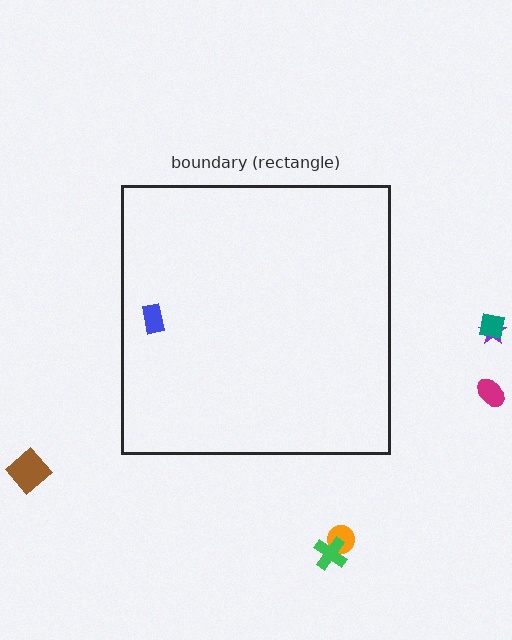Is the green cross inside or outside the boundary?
Outside.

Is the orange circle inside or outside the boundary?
Outside.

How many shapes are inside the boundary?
1 inside, 6 outside.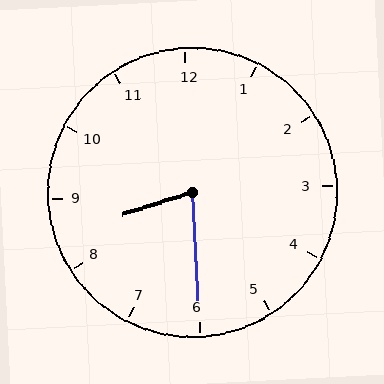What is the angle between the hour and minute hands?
Approximately 75 degrees.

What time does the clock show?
8:30.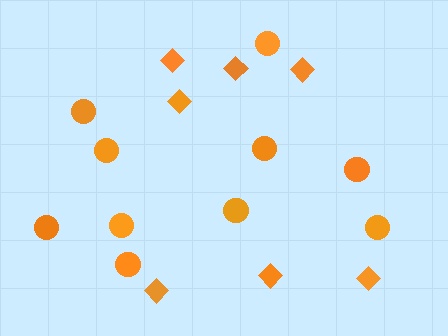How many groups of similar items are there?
There are 2 groups: one group of diamonds (7) and one group of circles (10).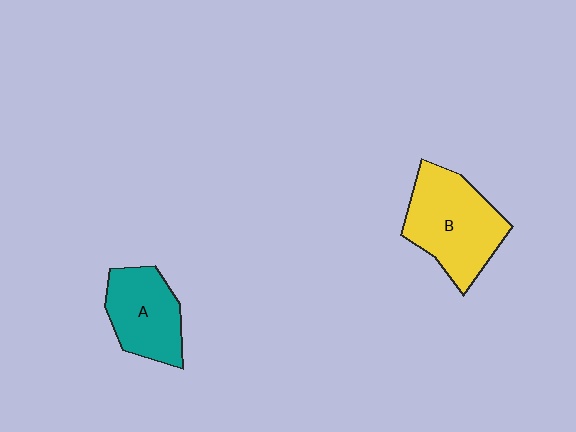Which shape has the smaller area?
Shape A (teal).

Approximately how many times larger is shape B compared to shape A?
Approximately 1.4 times.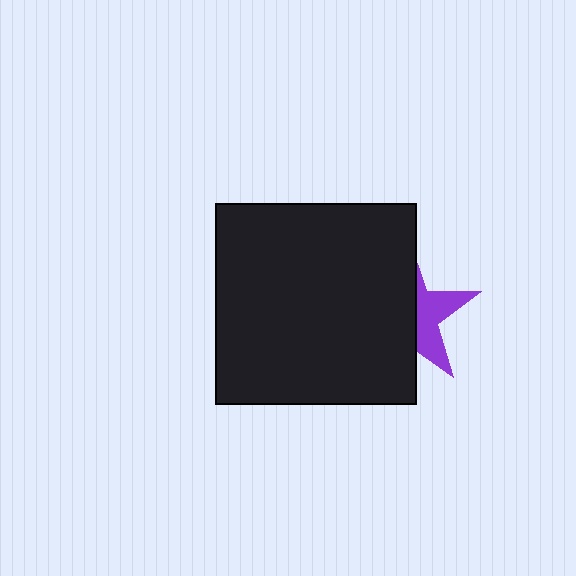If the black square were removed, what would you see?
You would see the complete purple star.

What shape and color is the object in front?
The object in front is a black square.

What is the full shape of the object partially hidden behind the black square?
The partially hidden object is a purple star.